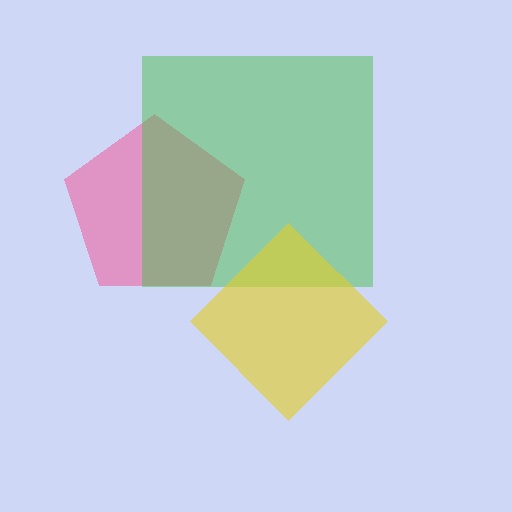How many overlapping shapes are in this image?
There are 3 overlapping shapes in the image.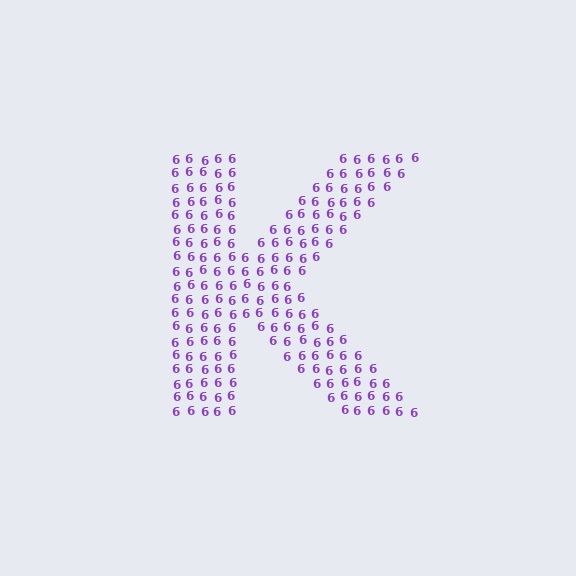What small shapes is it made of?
It is made of small digit 6's.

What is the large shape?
The large shape is the letter K.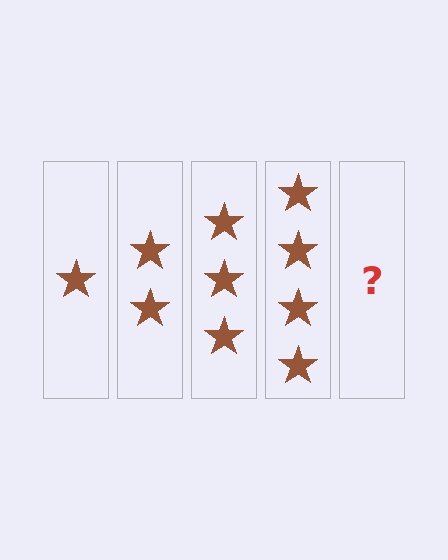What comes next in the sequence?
The next element should be 5 stars.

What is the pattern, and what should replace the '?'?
The pattern is that each step adds one more star. The '?' should be 5 stars.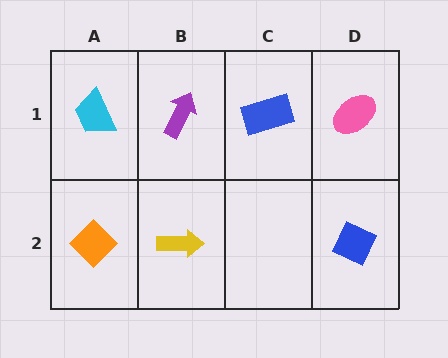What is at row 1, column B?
A purple arrow.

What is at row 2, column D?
A blue diamond.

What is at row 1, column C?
A blue rectangle.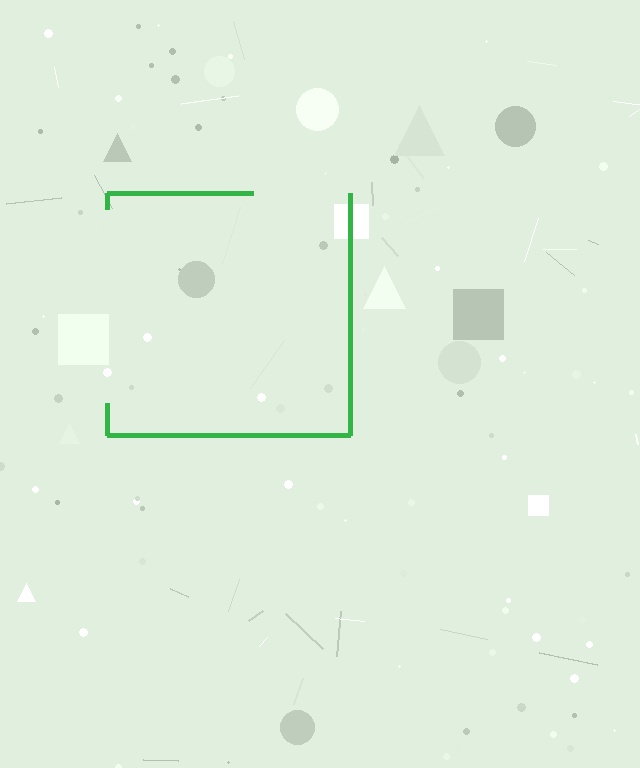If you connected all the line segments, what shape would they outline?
They would outline a square.